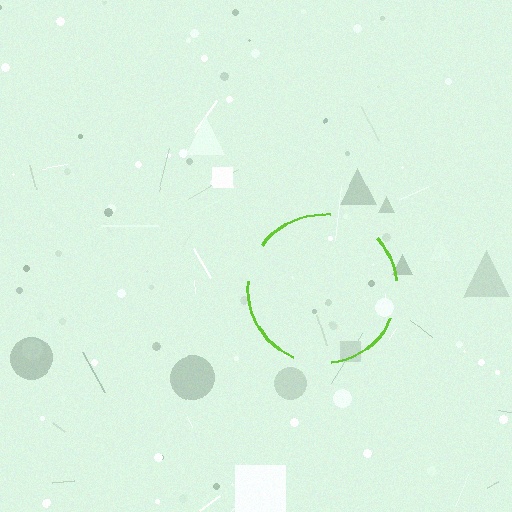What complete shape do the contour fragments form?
The contour fragments form a circle.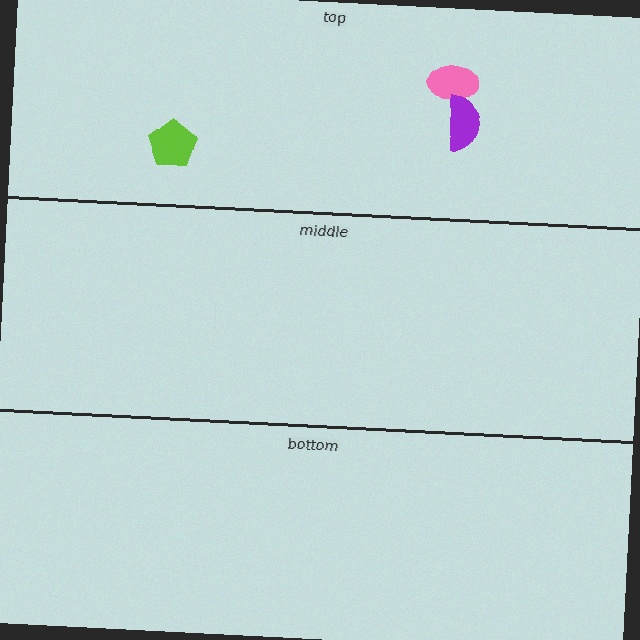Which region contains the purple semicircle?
The top region.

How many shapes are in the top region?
3.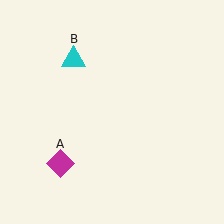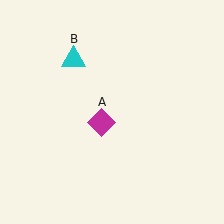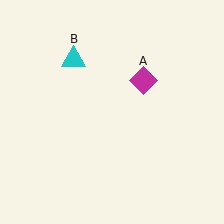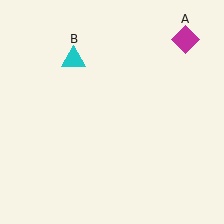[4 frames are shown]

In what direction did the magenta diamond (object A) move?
The magenta diamond (object A) moved up and to the right.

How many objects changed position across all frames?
1 object changed position: magenta diamond (object A).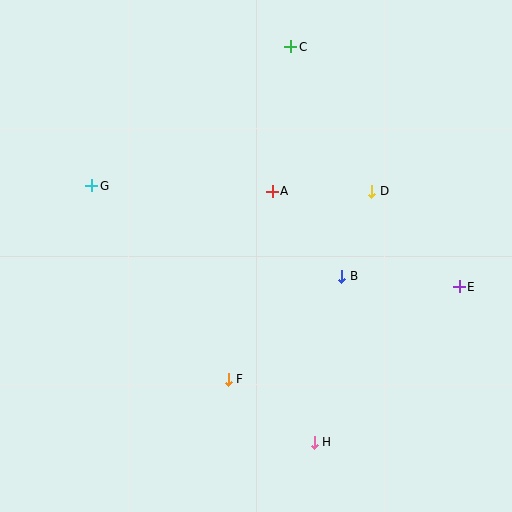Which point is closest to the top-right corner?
Point C is closest to the top-right corner.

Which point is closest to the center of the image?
Point A at (272, 191) is closest to the center.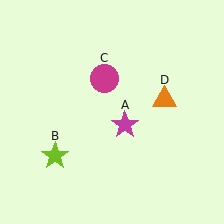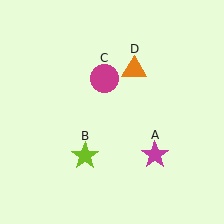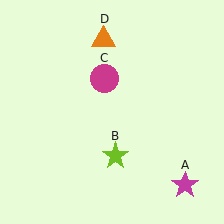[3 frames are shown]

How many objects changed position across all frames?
3 objects changed position: magenta star (object A), lime star (object B), orange triangle (object D).